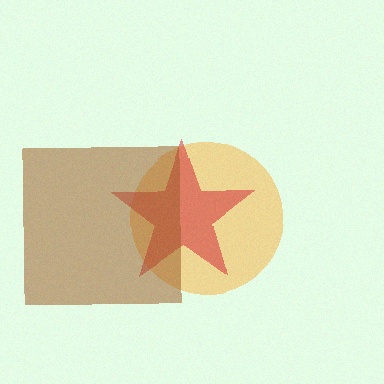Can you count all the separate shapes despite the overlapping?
Yes, there are 3 separate shapes.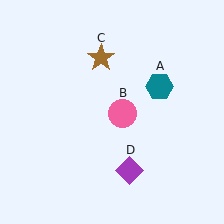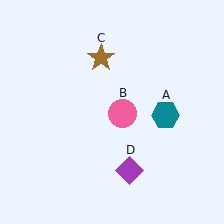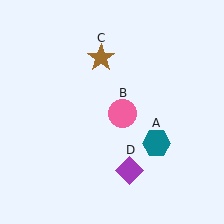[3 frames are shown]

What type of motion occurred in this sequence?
The teal hexagon (object A) rotated clockwise around the center of the scene.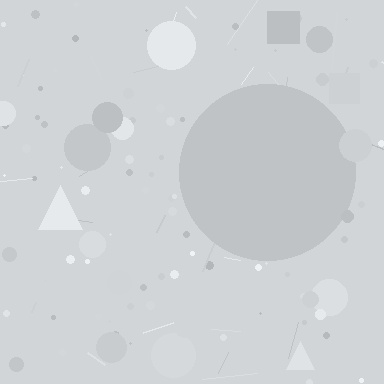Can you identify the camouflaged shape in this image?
The camouflaged shape is a circle.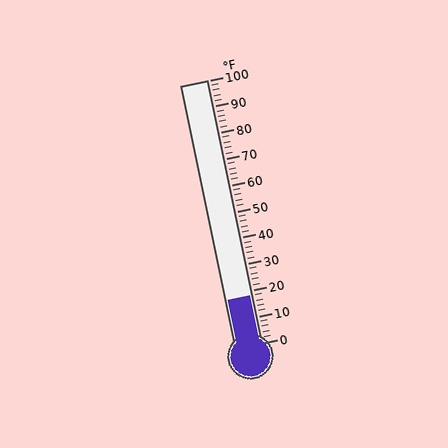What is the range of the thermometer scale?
The thermometer scale ranges from 0°F to 100°F.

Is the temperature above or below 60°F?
The temperature is below 60°F.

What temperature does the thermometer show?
The thermometer shows approximately 18°F.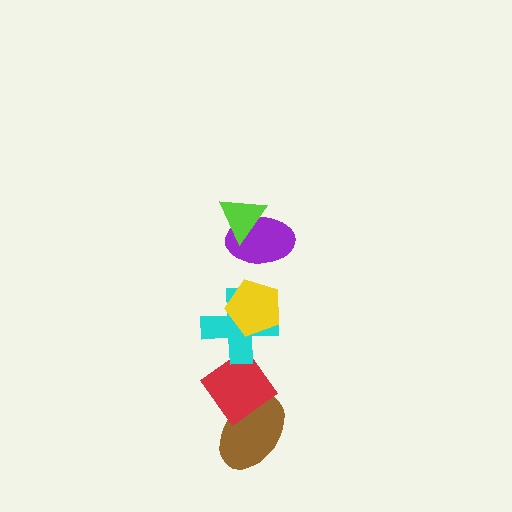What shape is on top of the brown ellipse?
The red diamond is on top of the brown ellipse.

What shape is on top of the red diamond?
The cyan cross is on top of the red diamond.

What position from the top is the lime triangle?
The lime triangle is 1st from the top.